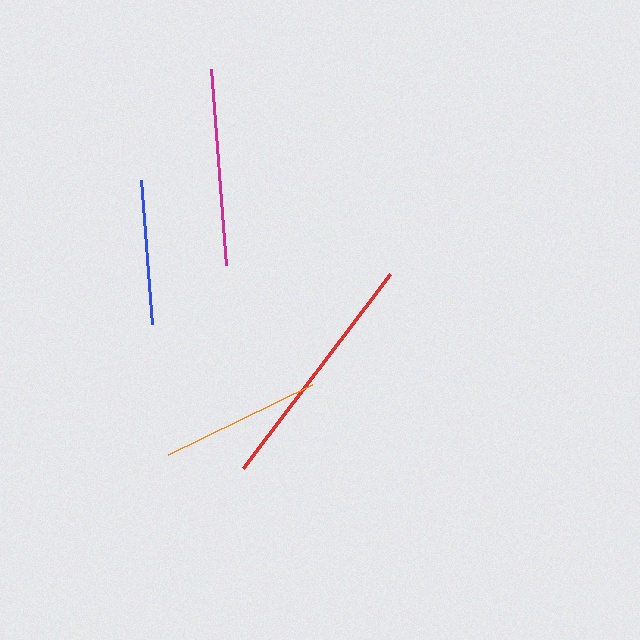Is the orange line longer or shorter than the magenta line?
The magenta line is longer than the orange line.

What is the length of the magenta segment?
The magenta segment is approximately 196 pixels long.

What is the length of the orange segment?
The orange segment is approximately 161 pixels long.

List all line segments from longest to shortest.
From longest to shortest: red, magenta, orange, blue.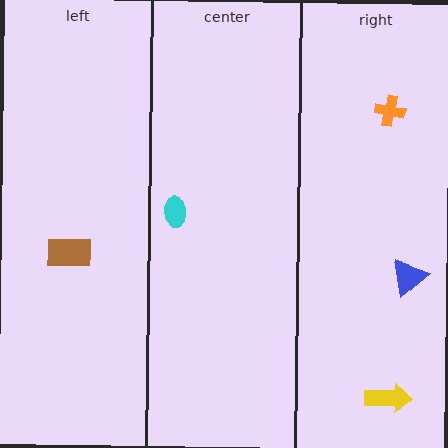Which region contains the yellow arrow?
The right region.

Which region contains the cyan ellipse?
The center region.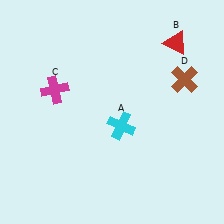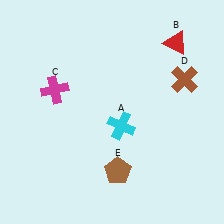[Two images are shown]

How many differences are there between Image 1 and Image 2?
There is 1 difference between the two images.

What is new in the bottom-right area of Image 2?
A brown pentagon (E) was added in the bottom-right area of Image 2.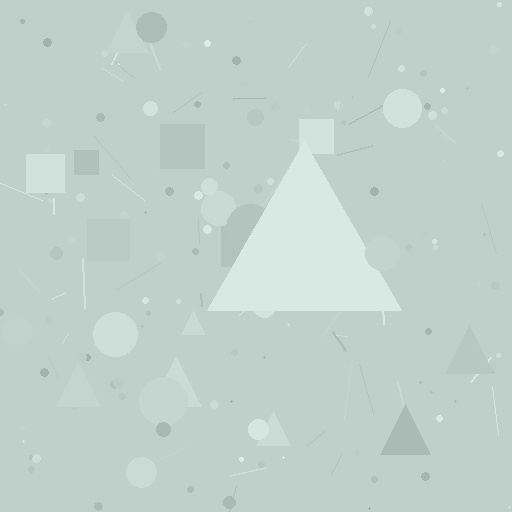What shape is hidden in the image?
A triangle is hidden in the image.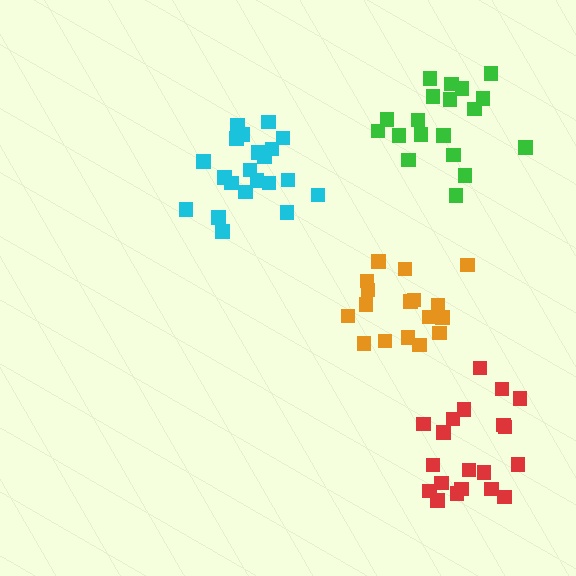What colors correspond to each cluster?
The clusters are colored: red, green, orange, cyan.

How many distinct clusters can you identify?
There are 4 distinct clusters.